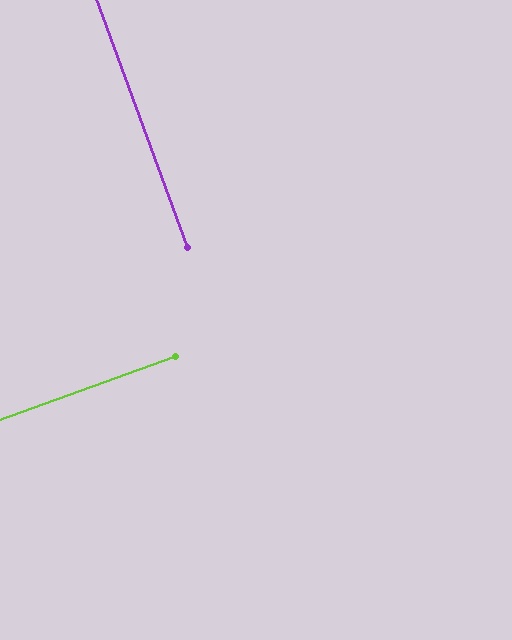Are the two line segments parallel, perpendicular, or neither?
Perpendicular — they meet at approximately 90°.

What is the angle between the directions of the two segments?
Approximately 90 degrees.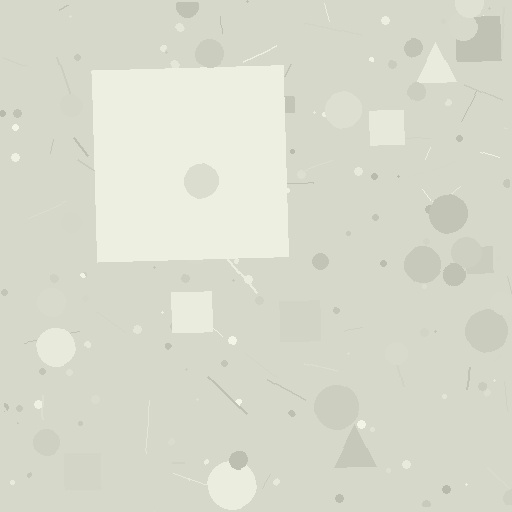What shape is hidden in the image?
A square is hidden in the image.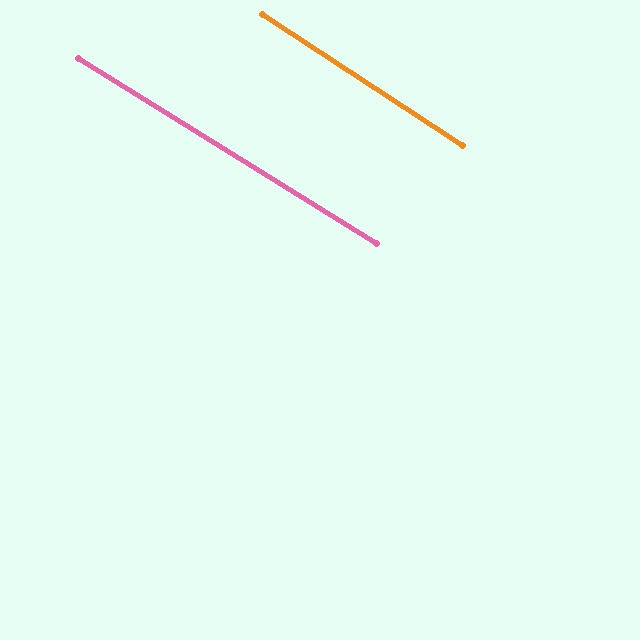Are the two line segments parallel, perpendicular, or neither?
Parallel — their directions differ by only 1.3°.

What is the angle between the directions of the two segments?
Approximately 1 degree.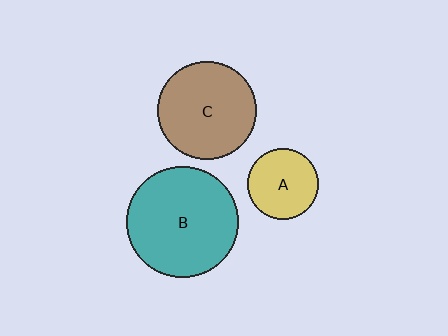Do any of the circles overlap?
No, none of the circles overlap.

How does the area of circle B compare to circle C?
Approximately 1.3 times.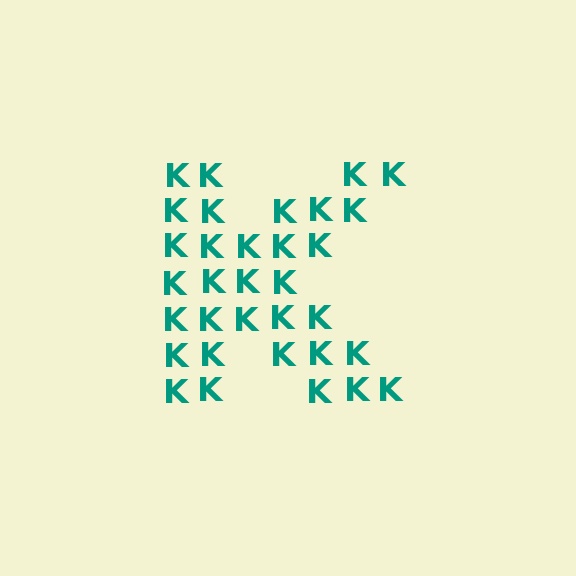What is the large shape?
The large shape is the letter K.